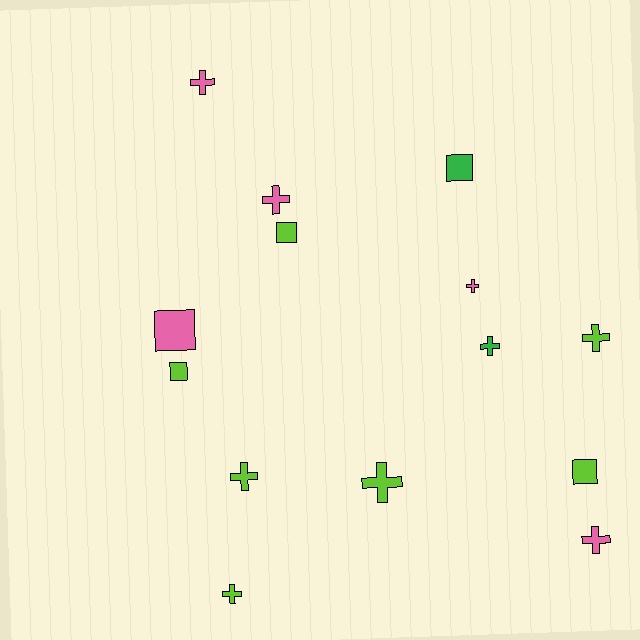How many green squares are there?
There is 1 green square.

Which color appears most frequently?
Lime, with 7 objects.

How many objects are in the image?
There are 14 objects.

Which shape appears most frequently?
Cross, with 9 objects.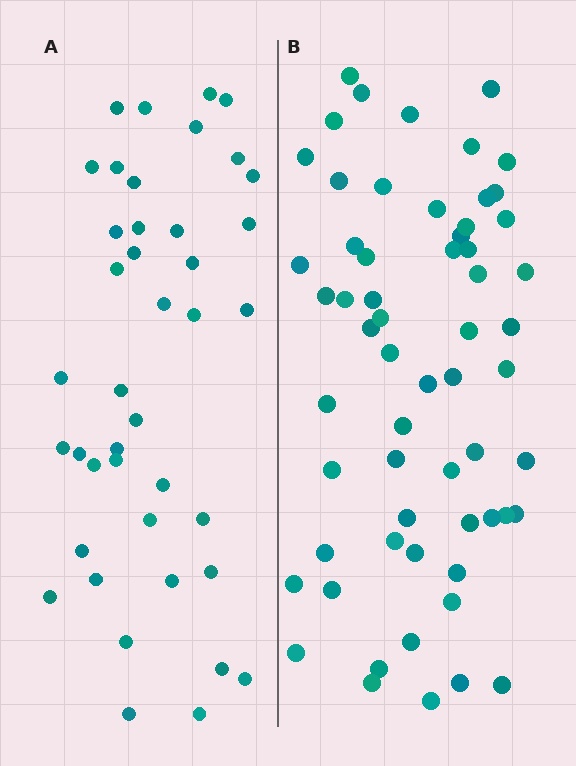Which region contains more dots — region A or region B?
Region B (the right region) has more dots.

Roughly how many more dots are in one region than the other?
Region B has approximately 20 more dots than region A.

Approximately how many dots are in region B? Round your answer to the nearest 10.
About 60 dots.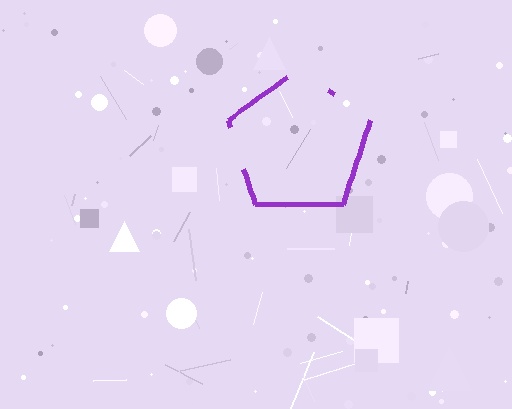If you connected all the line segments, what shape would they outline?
They would outline a pentagon.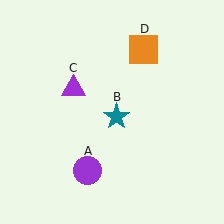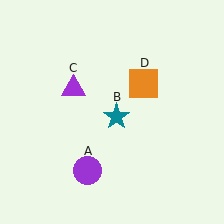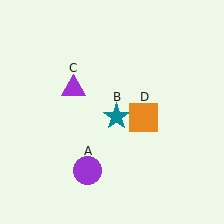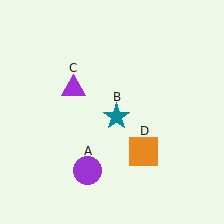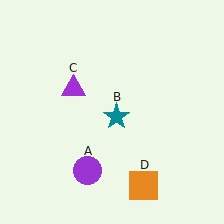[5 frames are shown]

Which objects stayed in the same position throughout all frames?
Purple circle (object A) and teal star (object B) and purple triangle (object C) remained stationary.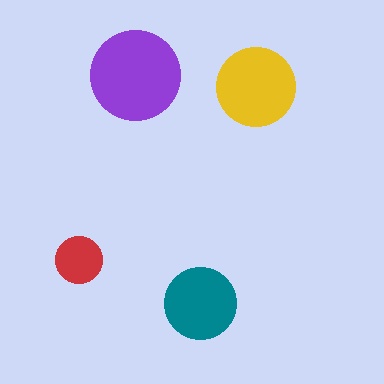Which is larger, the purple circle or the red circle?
The purple one.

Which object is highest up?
The purple circle is topmost.